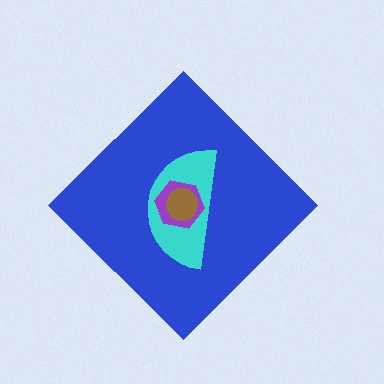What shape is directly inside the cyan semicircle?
The purple hexagon.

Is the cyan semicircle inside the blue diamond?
Yes.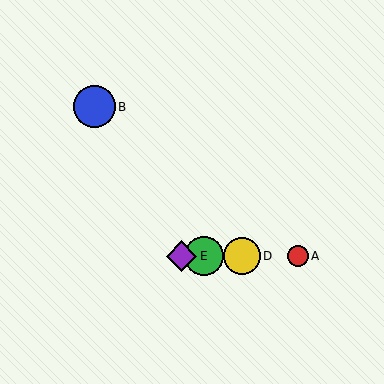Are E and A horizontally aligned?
Yes, both are at y≈256.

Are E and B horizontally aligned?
No, E is at y≈256 and B is at y≈107.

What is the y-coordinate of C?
Object C is at y≈256.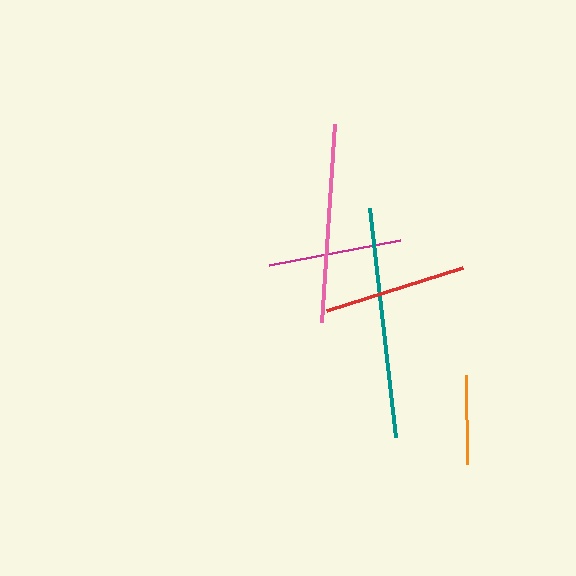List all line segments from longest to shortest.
From longest to shortest: teal, pink, red, magenta, orange.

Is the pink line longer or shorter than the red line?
The pink line is longer than the red line.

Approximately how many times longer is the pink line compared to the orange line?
The pink line is approximately 2.2 times the length of the orange line.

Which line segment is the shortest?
The orange line is the shortest at approximately 89 pixels.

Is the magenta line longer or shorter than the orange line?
The magenta line is longer than the orange line.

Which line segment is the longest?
The teal line is the longest at approximately 230 pixels.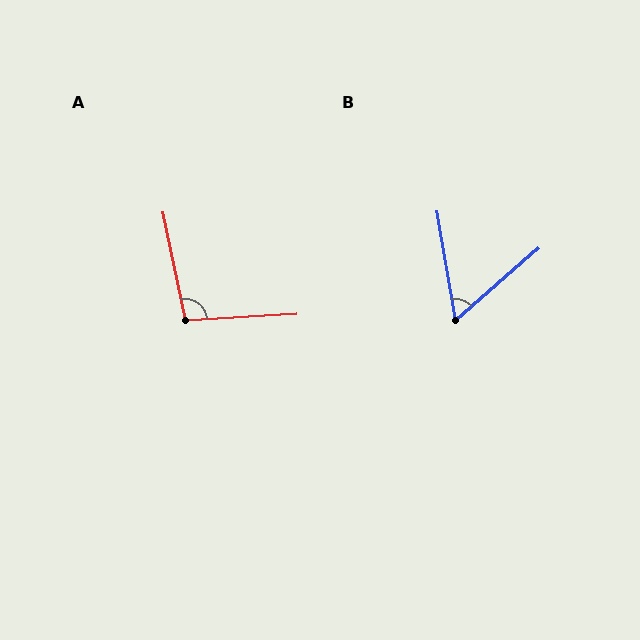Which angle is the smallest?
B, at approximately 59 degrees.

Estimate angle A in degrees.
Approximately 98 degrees.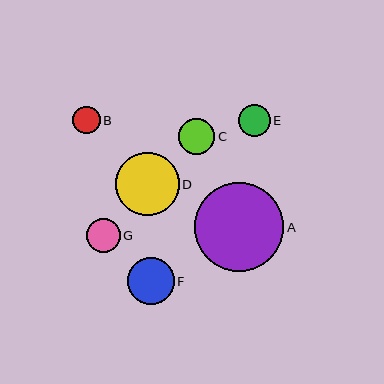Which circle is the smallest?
Circle B is the smallest with a size of approximately 28 pixels.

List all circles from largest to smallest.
From largest to smallest: A, D, F, C, G, E, B.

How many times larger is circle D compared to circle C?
Circle D is approximately 1.8 times the size of circle C.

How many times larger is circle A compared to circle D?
Circle A is approximately 1.4 times the size of circle D.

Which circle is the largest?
Circle A is the largest with a size of approximately 89 pixels.